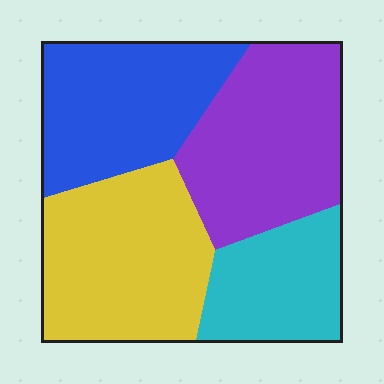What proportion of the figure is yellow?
Yellow takes up between a sixth and a third of the figure.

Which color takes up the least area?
Cyan, at roughly 15%.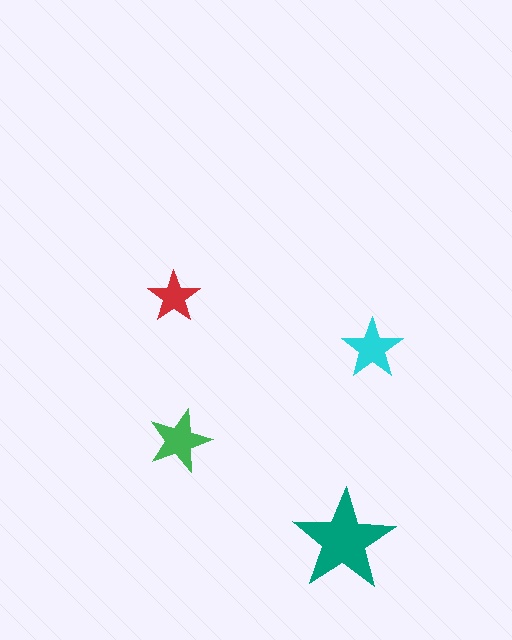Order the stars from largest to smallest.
the teal one, the green one, the cyan one, the red one.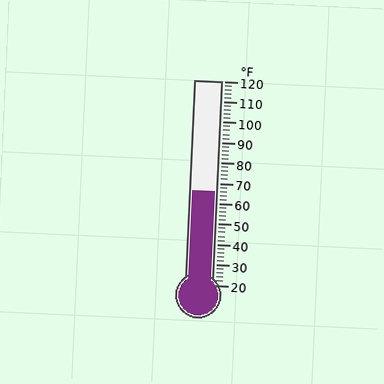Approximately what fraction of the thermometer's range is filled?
The thermometer is filled to approximately 45% of its range.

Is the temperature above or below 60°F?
The temperature is above 60°F.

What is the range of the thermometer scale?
The thermometer scale ranges from 20°F to 120°F.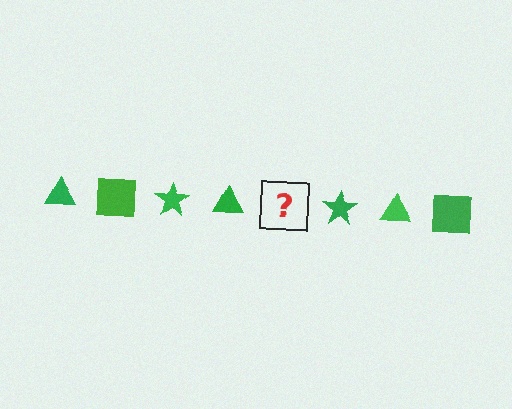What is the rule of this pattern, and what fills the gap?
The rule is that the pattern cycles through triangle, square, star shapes in green. The gap should be filled with a green square.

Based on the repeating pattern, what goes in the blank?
The blank should be a green square.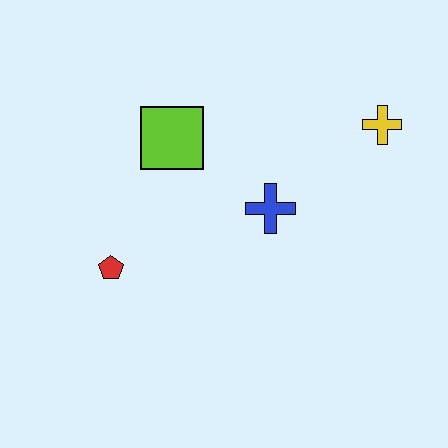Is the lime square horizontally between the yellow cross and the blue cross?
No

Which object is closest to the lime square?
The blue cross is closest to the lime square.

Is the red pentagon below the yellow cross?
Yes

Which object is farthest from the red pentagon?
The yellow cross is farthest from the red pentagon.